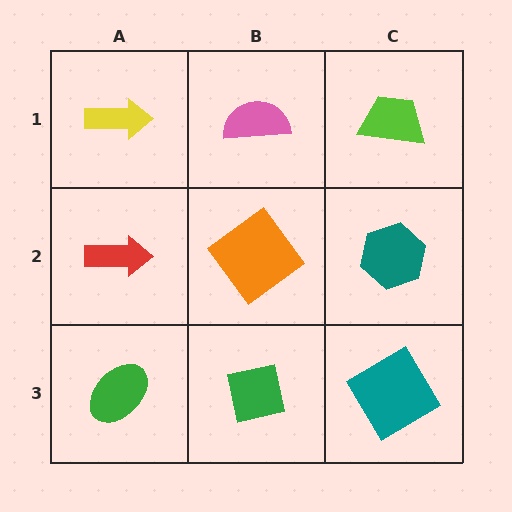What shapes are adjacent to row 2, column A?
A yellow arrow (row 1, column A), a green ellipse (row 3, column A), an orange diamond (row 2, column B).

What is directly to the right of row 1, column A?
A pink semicircle.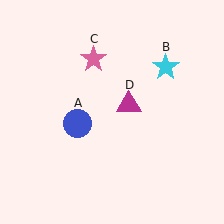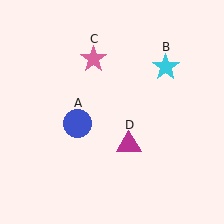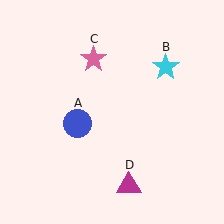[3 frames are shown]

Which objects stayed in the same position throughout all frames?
Blue circle (object A) and cyan star (object B) and pink star (object C) remained stationary.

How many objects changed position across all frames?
1 object changed position: magenta triangle (object D).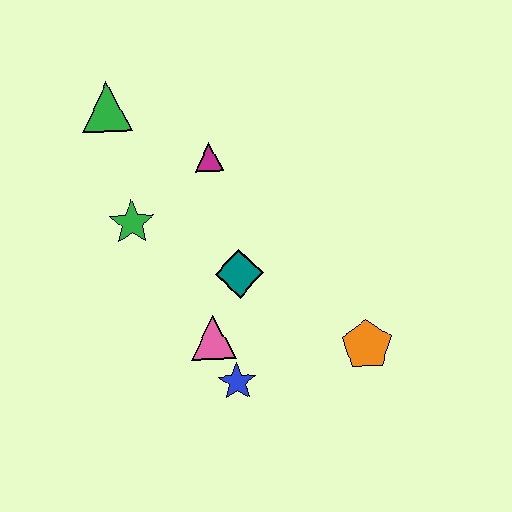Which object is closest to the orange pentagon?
The blue star is closest to the orange pentagon.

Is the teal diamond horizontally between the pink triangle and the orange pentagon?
Yes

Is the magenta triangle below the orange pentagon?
No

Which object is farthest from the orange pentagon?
The green triangle is farthest from the orange pentagon.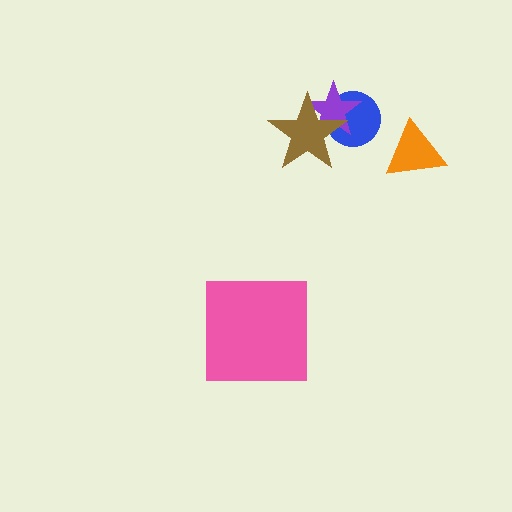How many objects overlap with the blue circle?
2 objects overlap with the blue circle.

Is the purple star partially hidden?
Yes, it is partially covered by another shape.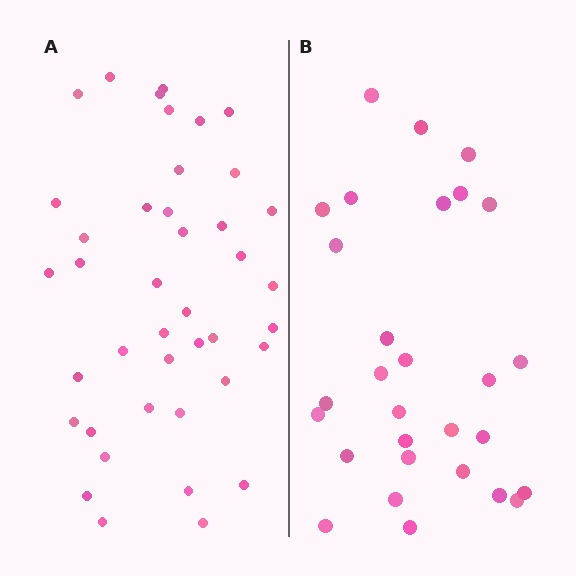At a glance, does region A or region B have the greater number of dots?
Region A (the left region) has more dots.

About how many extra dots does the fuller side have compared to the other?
Region A has roughly 12 or so more dots than region B.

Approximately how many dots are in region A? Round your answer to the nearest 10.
About 40 dots. (The exact count is 41, which rounds to 40.)